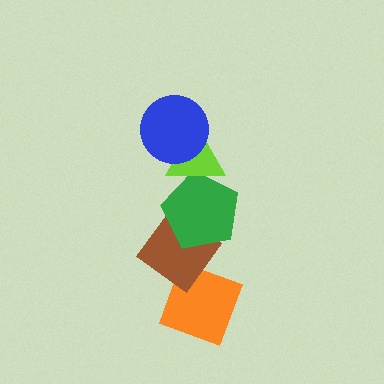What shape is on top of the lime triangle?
The blue circle is on top of the lime triangle.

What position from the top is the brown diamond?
The brown diamond is 4th from the top.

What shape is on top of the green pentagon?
The lime triangle is on top of the green pentagon.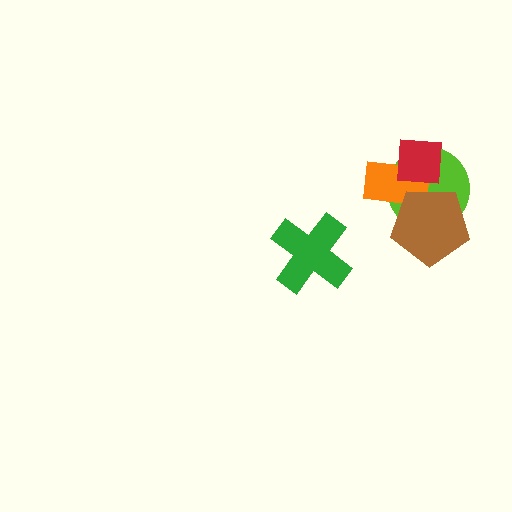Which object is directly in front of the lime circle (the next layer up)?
The orange rectangle is directly in front of the lime circle.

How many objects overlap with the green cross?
0 objects overlap with the green cross.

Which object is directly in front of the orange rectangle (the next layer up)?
The red square is directly in front of the orange rectangle.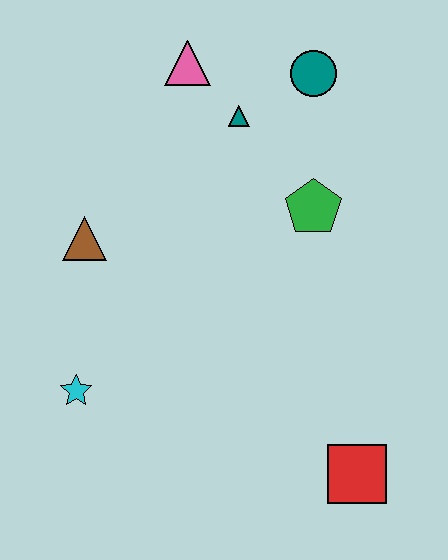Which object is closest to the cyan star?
The brown triangle is closest to the cyan star.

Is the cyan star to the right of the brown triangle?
No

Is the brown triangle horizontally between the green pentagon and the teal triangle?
No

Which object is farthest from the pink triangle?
The red square is farthest from the pink triangle.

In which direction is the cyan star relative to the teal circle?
The cyan star is below the teal circle.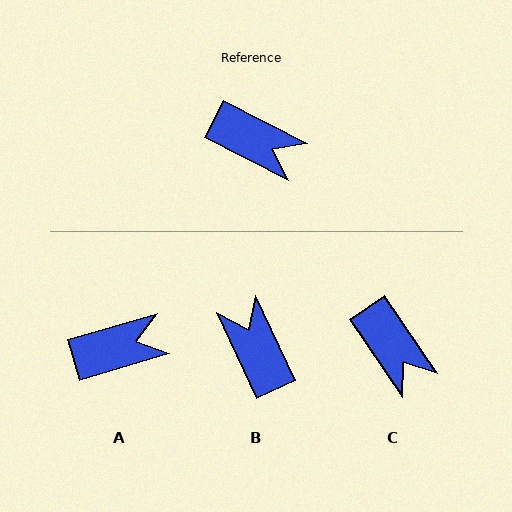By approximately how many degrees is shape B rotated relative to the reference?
Approximately 142 degrees counter-clockwise.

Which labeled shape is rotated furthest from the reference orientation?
B, about 142 degrees away.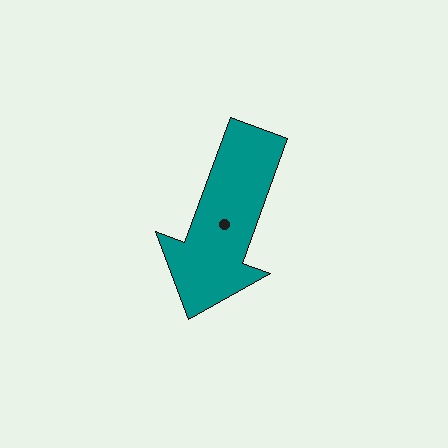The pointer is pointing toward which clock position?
Roughly 7 o'clock.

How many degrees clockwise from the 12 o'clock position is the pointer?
Approximately 200 degrees.